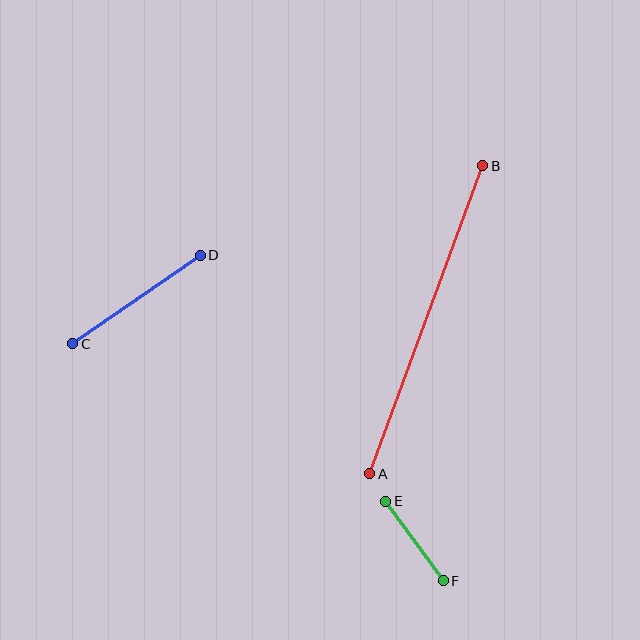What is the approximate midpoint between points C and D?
The midpoint is at approximately (136, 300) pixels.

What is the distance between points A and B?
The distance is approximately 328 pixels.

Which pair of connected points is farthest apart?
Points A and B are farthest apart.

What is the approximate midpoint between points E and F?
The midpoint is at approximately (414, 541) pixels.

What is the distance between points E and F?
The distance is approximately 98 pixels.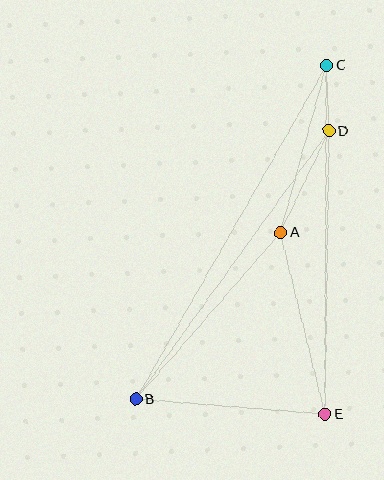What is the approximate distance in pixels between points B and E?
The distance between B and E is approximately 190 pixels.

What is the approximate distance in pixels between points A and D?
The distance between A and D is approximately 112 pixels.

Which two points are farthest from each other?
Points B and C are farthest from each other.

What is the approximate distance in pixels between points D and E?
The distance between D and E is approximately 283 pixels.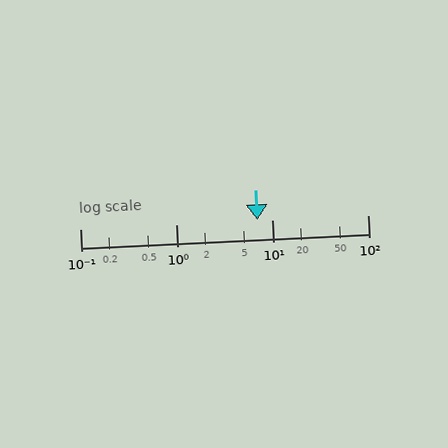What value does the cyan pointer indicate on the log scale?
The pointer indicates approximately 7.1.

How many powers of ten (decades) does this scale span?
The scale spans 3 decades, from 0.1 to 100.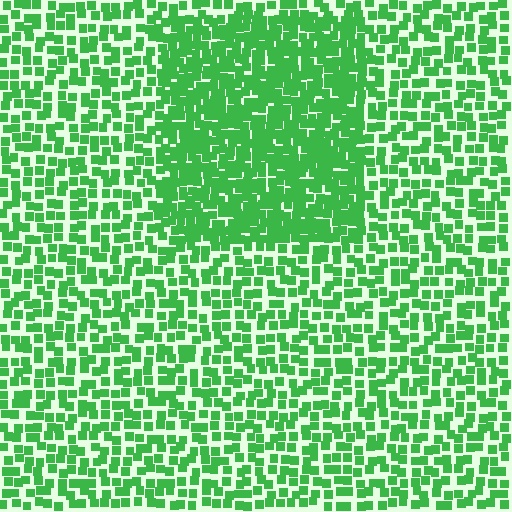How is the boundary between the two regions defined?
The boundary is defined by a change in element density (approximately 1.9x ratio). All elements are the same color, size, and shape.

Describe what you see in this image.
The image contains small green elements arranged at two different densities. A rectangle-shaped region is visible where the elements are more densely packed than the surrounding area.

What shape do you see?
I see a rectangle.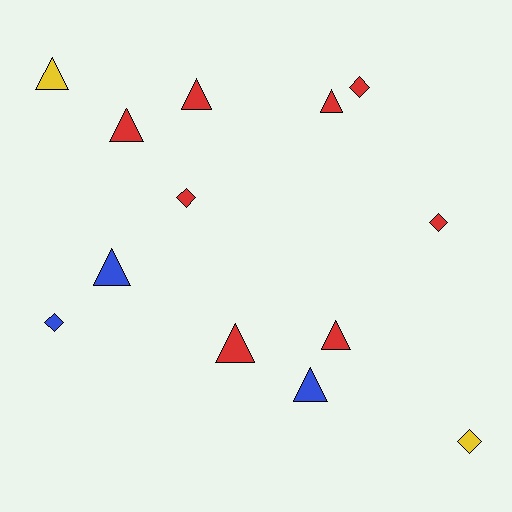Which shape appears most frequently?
Triangle, with 8 objects.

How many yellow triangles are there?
There is 1 yellow triangle.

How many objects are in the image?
There are 13 objects.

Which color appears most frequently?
Red, with 8 objects.